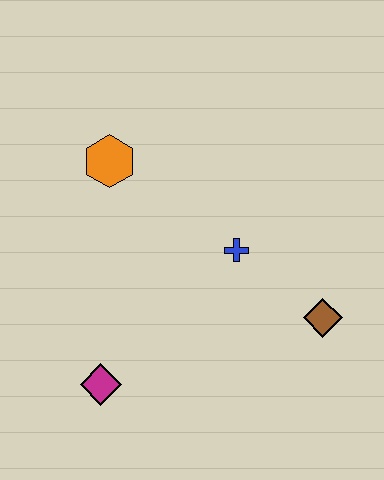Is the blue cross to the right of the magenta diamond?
Yes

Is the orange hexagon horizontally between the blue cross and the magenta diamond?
Yes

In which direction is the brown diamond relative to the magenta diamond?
The brown diamond is to the right of the magenta diamond.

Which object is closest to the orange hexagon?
The blue cross is closest to the orange hexagon.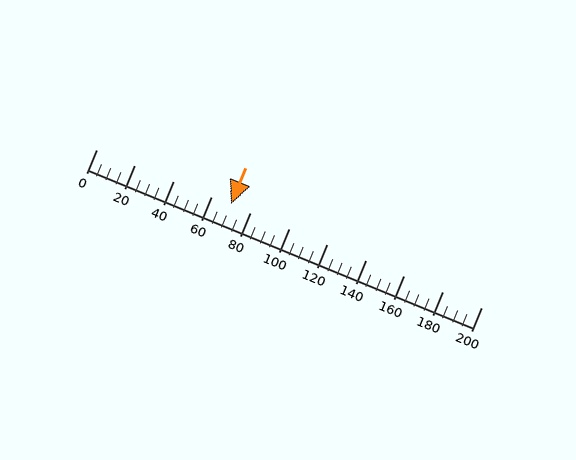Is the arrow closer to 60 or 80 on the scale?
The arrow is closer to 60.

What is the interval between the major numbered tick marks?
The major tick marks are spaced 20 units apart.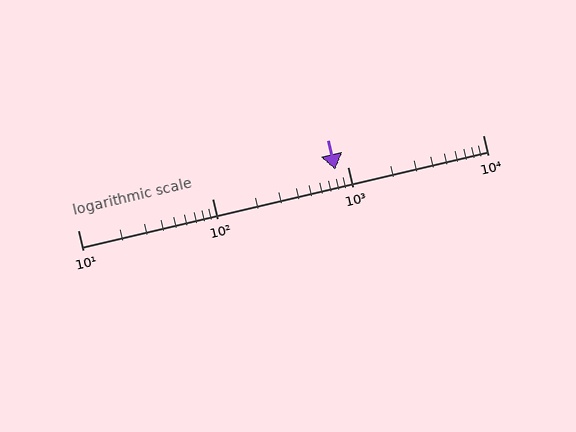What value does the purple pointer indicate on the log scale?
The pointer indicates approximately 810.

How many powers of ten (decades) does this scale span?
The scale spans 3 decades, from 10 to 10000.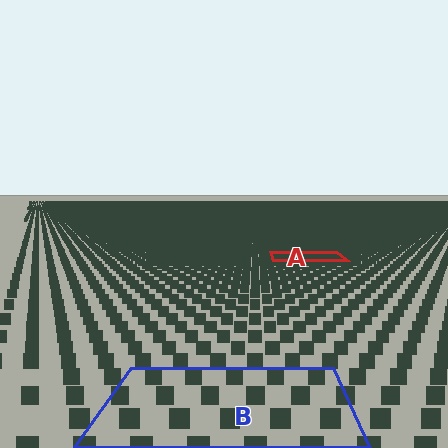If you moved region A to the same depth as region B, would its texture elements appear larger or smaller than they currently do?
They would appear larger. At a closer depth, the same texture elements are projected at a bigger on-screen size.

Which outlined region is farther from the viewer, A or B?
Region A is farther from the viewer — the texture elements inside it appear smaller and more densely packed.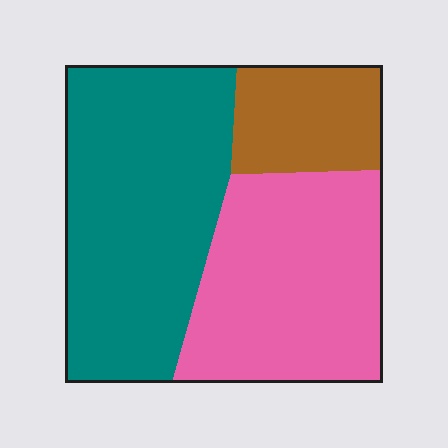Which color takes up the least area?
Brown, at roughly 15%.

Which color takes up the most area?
Teal, at roughly 45%.